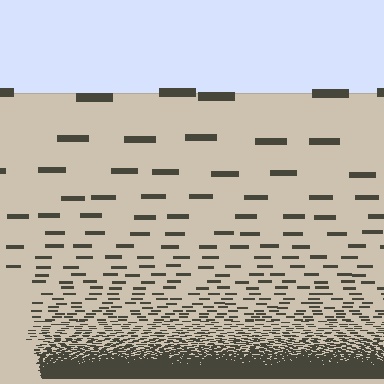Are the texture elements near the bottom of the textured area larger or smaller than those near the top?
Smaller. The gradient is inverted — elements near the bottom are smaller and denser.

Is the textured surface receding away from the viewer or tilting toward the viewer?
The surface appears to tilt toward the viewer. Texture elements get larger and sparser toward the top.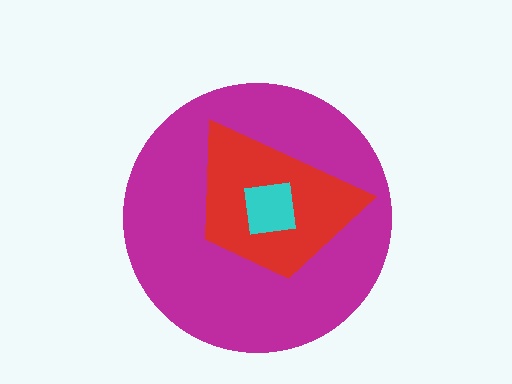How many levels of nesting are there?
3.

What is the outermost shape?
The magenta circle.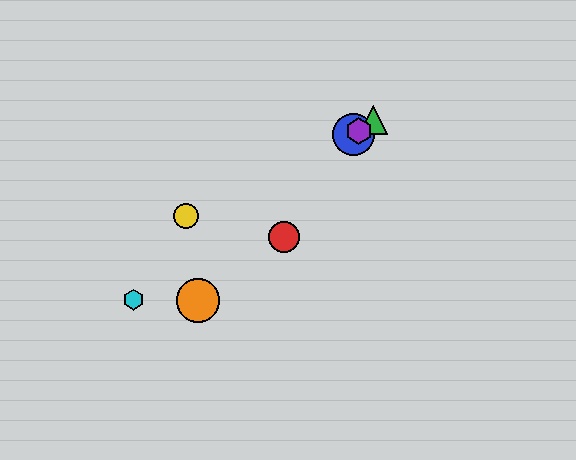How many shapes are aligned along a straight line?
4 shapes (the blue circle, the green triangle, the purple hexagon, the cyan hexagon) are aligned along a straight line.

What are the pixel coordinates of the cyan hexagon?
The cyan hexagon is at (133, 300).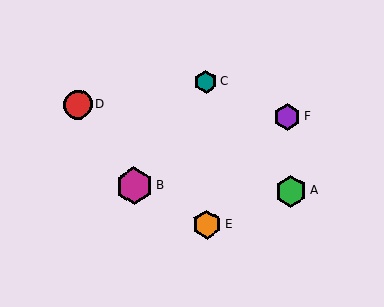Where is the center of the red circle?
The center of the red circle is at (78, 105).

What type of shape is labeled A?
Shape A is a green hexagon.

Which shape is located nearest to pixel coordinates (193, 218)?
The orange hexagon (labeled E) at (207, 224) is nearest to that location.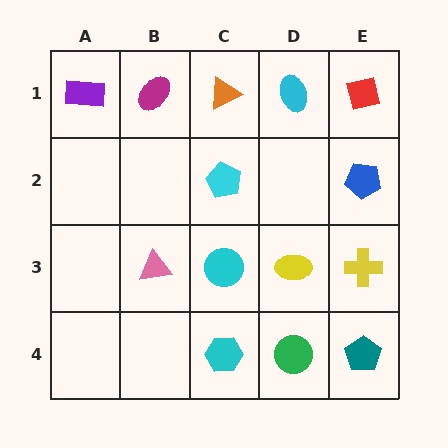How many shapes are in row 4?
3 shapes.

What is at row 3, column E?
A yellow cross.